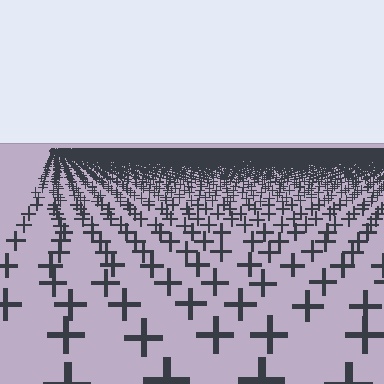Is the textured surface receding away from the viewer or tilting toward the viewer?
The surface is receding away from the viewer. Texture elements get smaller and denser toward the top.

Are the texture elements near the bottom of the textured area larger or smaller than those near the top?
Larger. Near the bottom, elements are closer to the viewer and appear at a bigger on-screen size.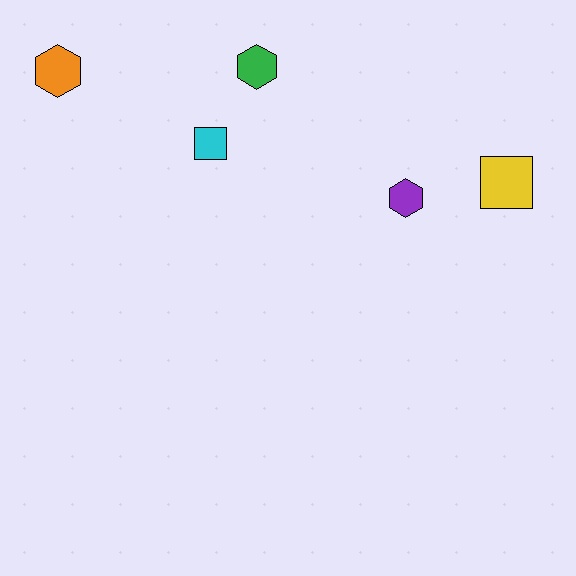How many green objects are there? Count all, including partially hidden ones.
There is 1 green object.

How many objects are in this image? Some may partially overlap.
There are 5 objects.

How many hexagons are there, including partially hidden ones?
There are 3 hexagons.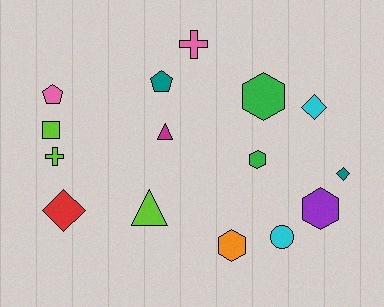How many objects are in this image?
There are 15 objects.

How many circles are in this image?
There is 1 circle.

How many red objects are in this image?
There is 1 red object.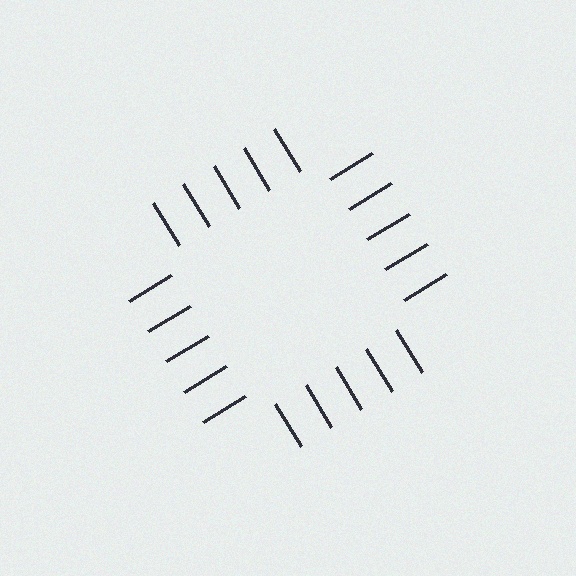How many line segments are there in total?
20 — 5 along each of the 4 edges.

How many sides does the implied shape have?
4 sides — the line-ends trace a square.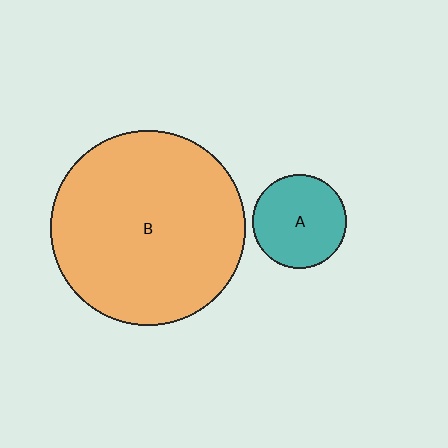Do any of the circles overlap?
No, none of the circles overlap.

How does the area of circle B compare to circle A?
Approximately 4.3 times.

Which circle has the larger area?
Circle B (orange).